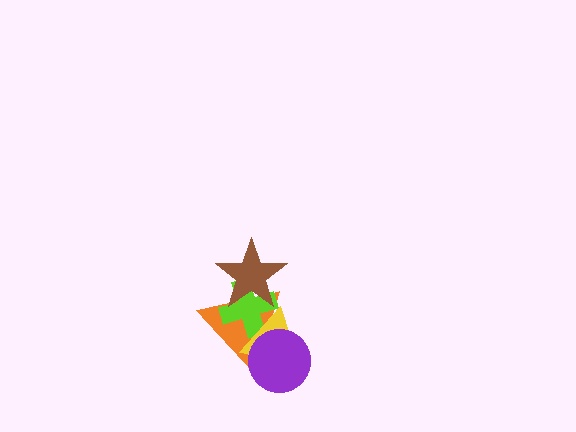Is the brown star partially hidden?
No, no other shape covers it.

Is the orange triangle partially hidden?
Yes, it is partially covered by another shape.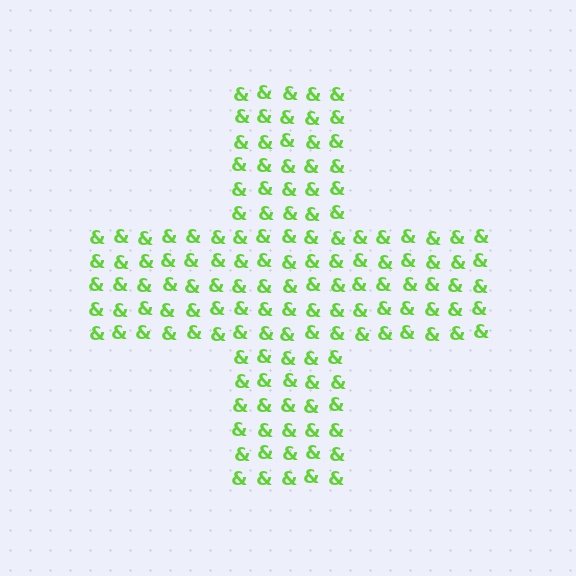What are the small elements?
The small elements are ampersands.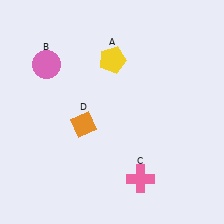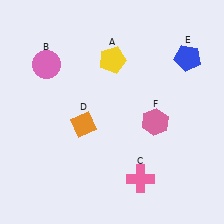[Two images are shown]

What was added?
A blue pentagon (E), a pink hexagon (F) were added in Image 2.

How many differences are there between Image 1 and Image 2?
There are 2 differences between the two images.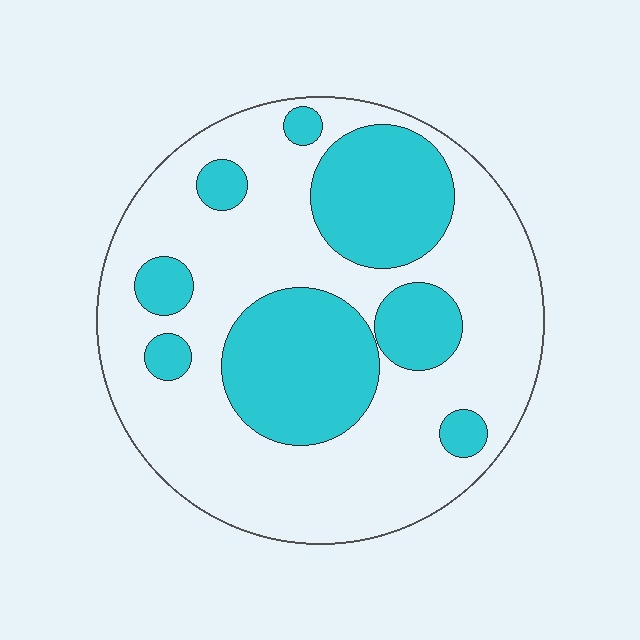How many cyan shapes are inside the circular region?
8.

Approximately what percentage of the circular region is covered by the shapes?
Approximately 35%.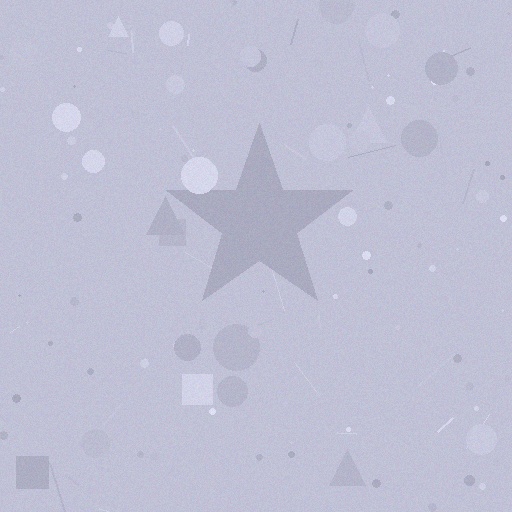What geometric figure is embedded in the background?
A star is embedded in the background.